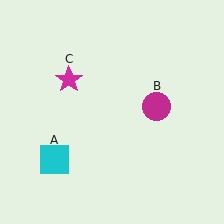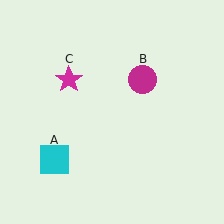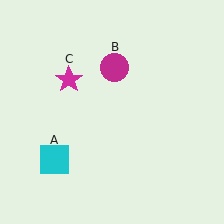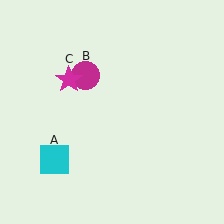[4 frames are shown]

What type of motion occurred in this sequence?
The magenta circle (object B) rotated counterclockwise around the center of the scene.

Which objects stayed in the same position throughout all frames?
Cyan square (object A) and magenta star (object C) remained stationary.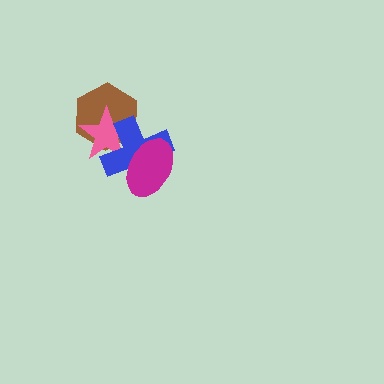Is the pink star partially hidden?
Yes, it is partially covered by another shape.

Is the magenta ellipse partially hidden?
No, no other shape covers it.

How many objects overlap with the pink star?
3 objects overlap with the pink star.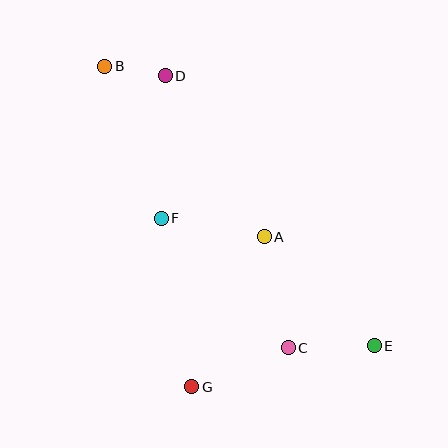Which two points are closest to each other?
Points B and D are closest to each other.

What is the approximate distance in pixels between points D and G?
The distance between D and G is approximately 312 pixels.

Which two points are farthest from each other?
Points B and E are farthest from each other.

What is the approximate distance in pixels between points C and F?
The distance between C and F is approximately 181 pixels.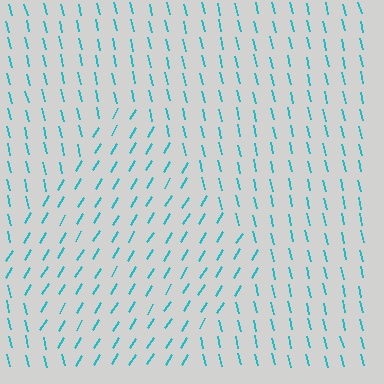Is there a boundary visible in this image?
Yes, there is a texture boundary formed by a change in line orientation.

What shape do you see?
I see a diamond.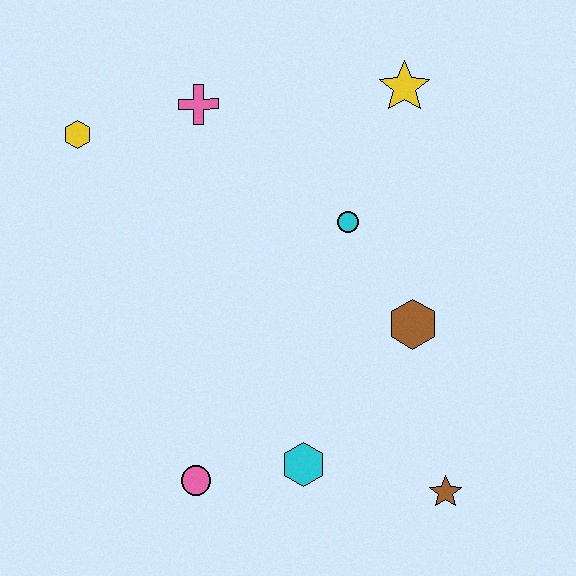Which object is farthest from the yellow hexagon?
The brown star is farthest from the yellow hexagon.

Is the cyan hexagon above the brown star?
Yes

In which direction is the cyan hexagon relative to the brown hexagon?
The cyan hexagon is below the brown hexagon.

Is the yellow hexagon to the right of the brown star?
No